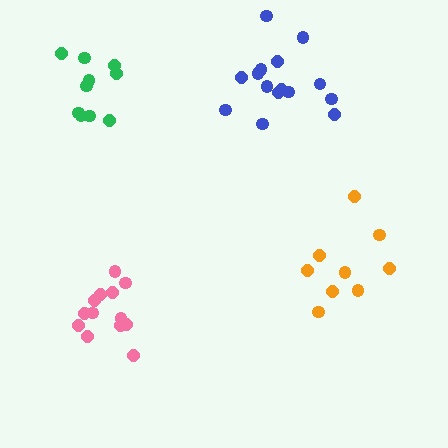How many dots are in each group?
Group 1: 15 dots, Group 2: 10 dots, Group 3: 13 dots, Group 4: 9 dots (47 total).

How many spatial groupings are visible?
There are 4 spatial groupings.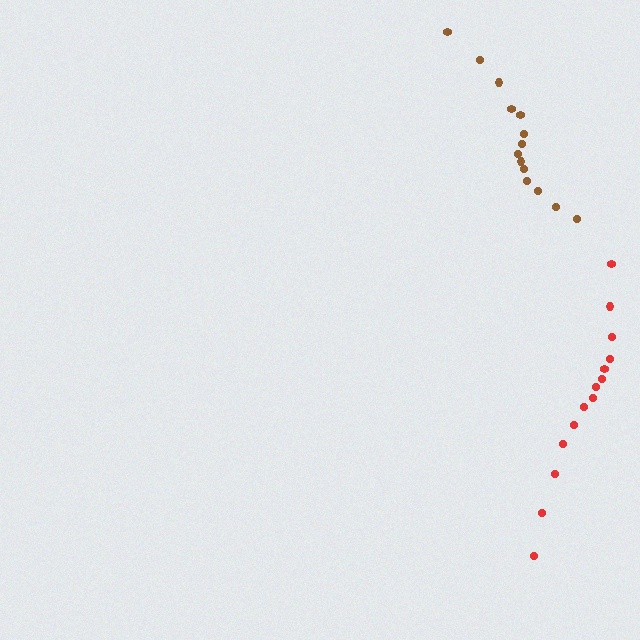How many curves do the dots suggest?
There are 2 distinct paths.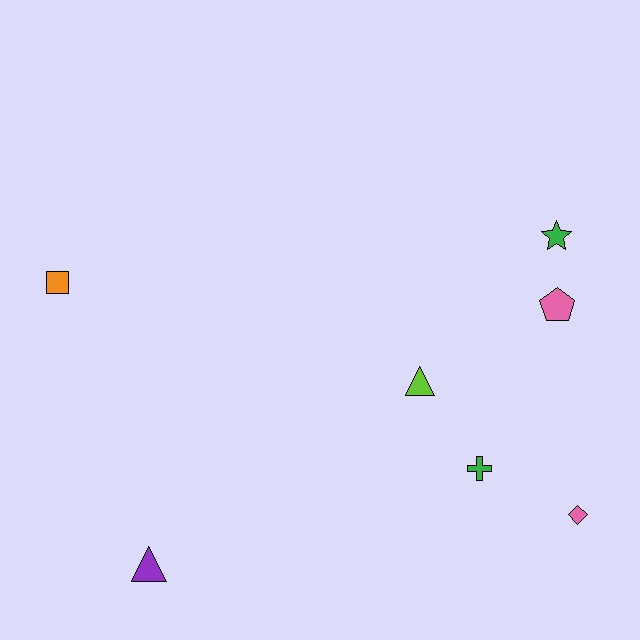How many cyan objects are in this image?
There are no cyan objects.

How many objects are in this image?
There are 7 objects.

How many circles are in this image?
There are no circles.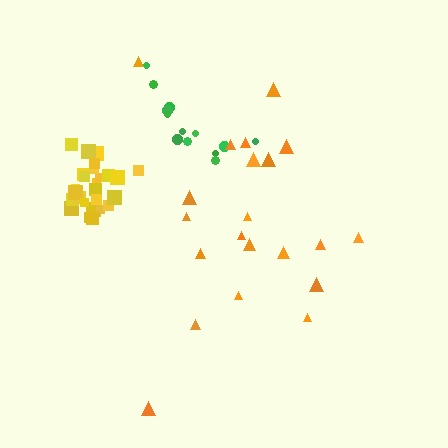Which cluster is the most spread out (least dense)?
Orange.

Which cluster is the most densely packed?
Yellow.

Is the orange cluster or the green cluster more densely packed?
Green.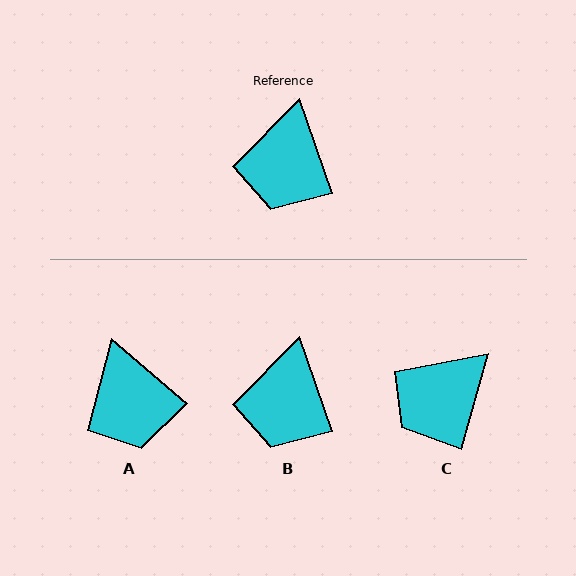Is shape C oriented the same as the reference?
No, it is off by about 35 degrees.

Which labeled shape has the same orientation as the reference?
B.